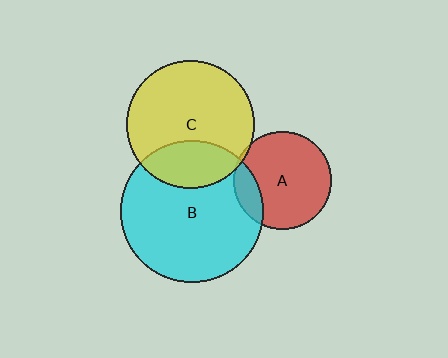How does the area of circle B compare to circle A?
Approximately 2.1 times.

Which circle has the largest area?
Circle B (cyan).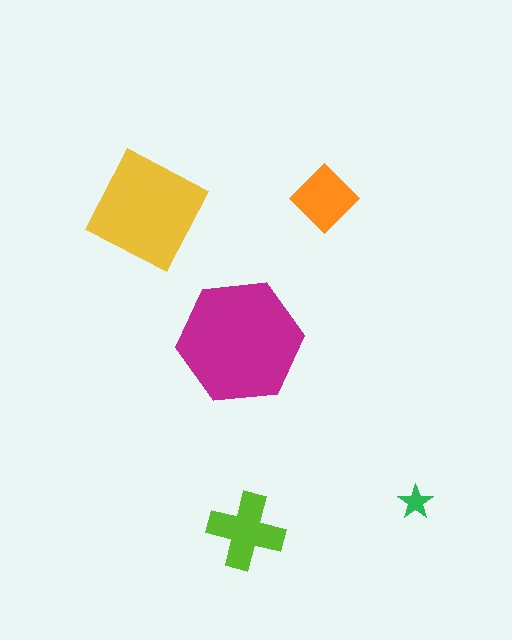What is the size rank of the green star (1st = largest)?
5th.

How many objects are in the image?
There are 5 objects in the image.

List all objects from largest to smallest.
The magenta hexagon, the yellow square, the lime cross, the orange diamond, the green star.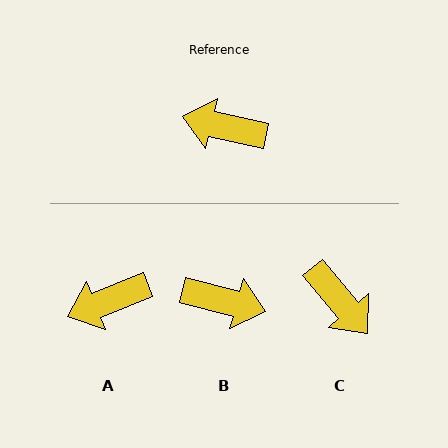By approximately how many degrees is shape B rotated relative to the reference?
Approximately 178 degrees counter-clockwise.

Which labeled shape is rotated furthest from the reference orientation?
B, about 178 degrees away.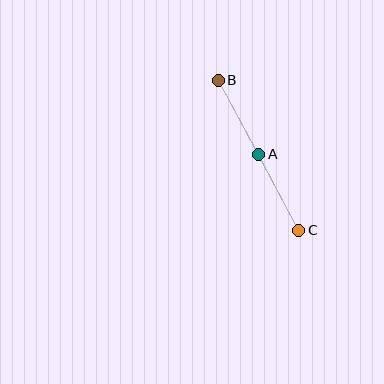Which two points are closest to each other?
Points A and B are closest to each other.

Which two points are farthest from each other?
Points B and C are farthest from each other.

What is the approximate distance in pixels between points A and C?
The distance between A and C is approximately 86 pixels.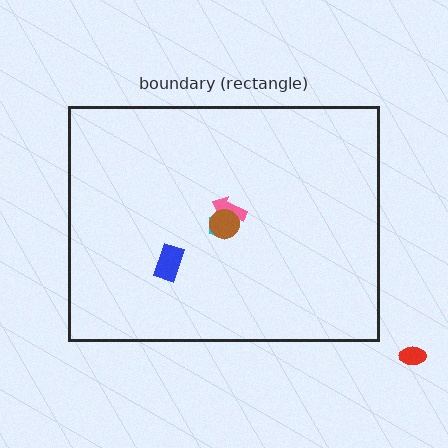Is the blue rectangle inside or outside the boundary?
Inside.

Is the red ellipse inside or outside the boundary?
Outside.